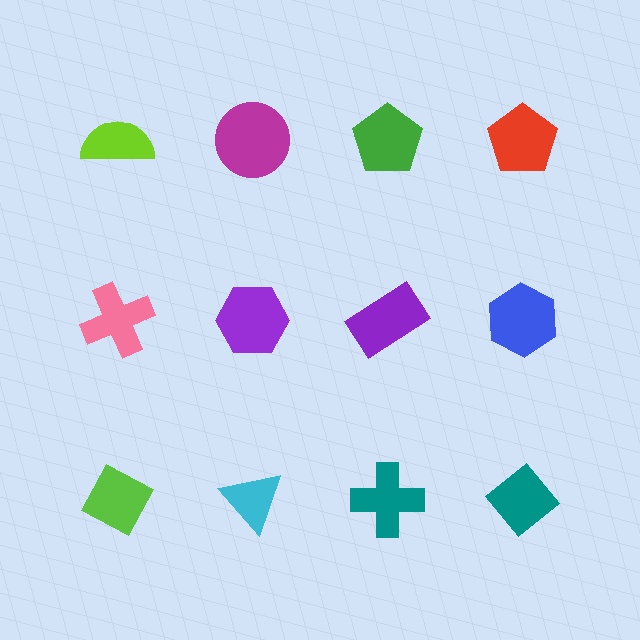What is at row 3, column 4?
A teal diamond.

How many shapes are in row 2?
4 shapes.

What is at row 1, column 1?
A lime semicircle.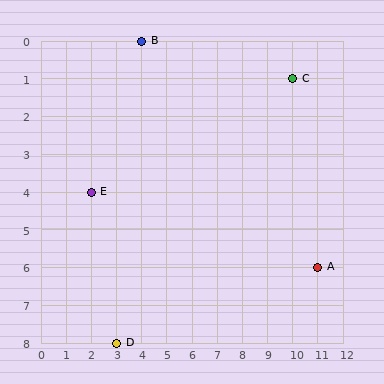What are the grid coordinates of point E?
Point E is at grid coordinates (2, 4).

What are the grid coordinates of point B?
Point B is at grid coordinates (4, 0).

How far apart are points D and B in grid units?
Points D and B are 1 column and 8 rows apart (about 8.1 grid units diagonally).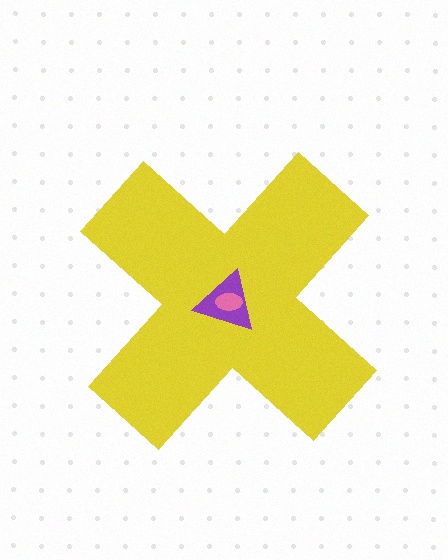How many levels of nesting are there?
3.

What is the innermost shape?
The pink ellipse.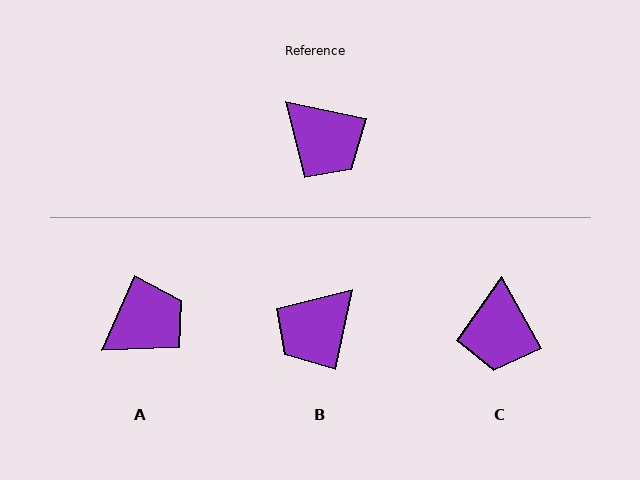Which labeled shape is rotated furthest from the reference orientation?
B, about 90 degrees away.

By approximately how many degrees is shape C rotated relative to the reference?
Approximately 49 degrees clockwise.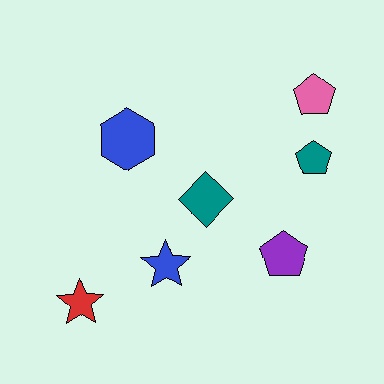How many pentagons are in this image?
There are 3 pentagons.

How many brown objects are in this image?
There are no brown objects.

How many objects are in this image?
There are 7 objects.